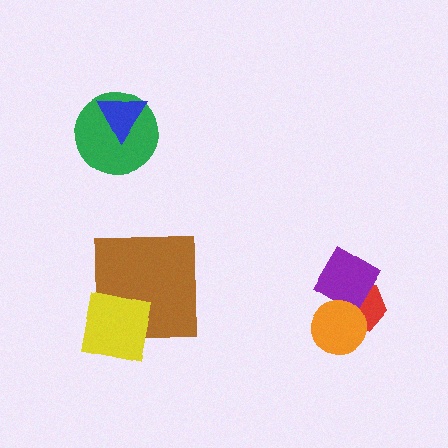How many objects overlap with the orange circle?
2 objects overlap with the orange circle.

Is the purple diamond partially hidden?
Yes, it is partially covered by another shape.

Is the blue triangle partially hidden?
No, no other shape covers it.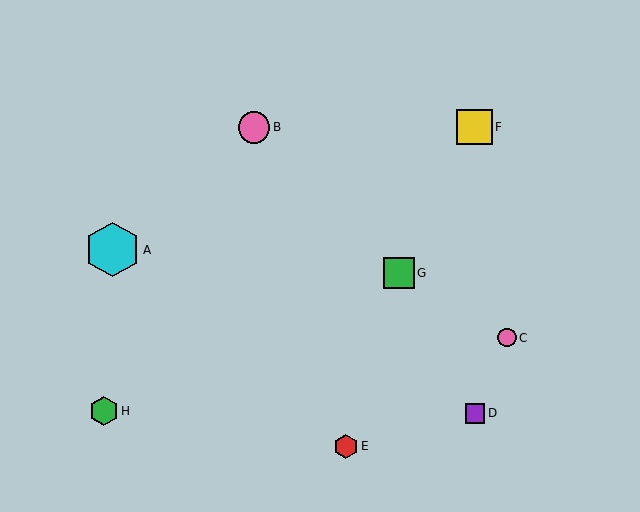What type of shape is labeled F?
Shape F is a yellow square.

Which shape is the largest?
The cyan hexagon (labeled A) is the largest.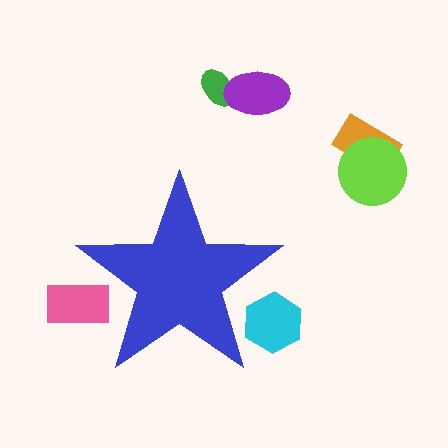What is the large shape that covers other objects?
A blue star.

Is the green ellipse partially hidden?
No, the green ellipse is fully visible.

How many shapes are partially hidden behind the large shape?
2 shapes are partially hidden.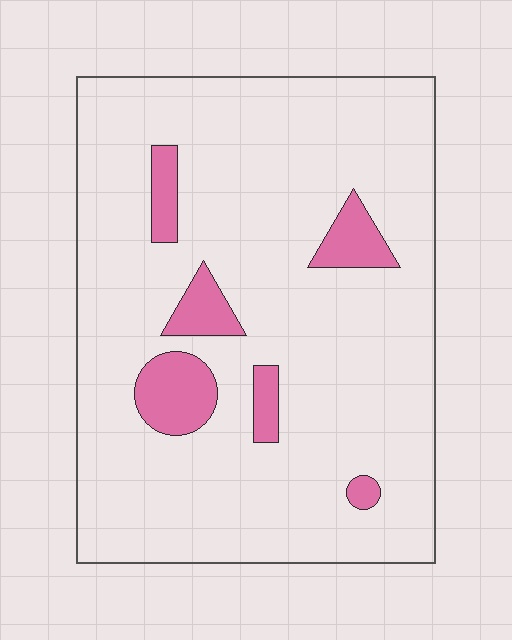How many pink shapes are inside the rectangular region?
6.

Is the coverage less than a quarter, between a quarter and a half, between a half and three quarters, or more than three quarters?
Less than a quarter.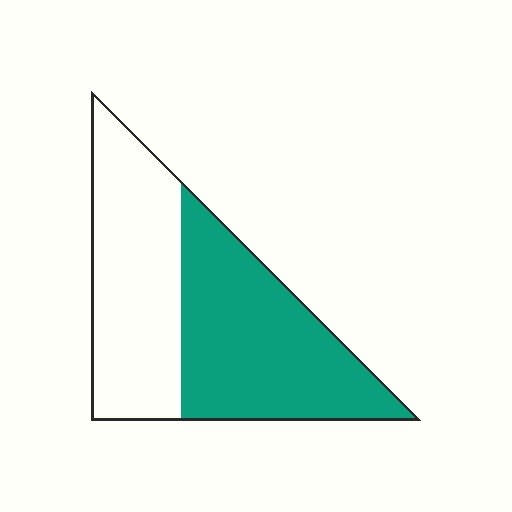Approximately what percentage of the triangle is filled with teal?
Approximately 55%.